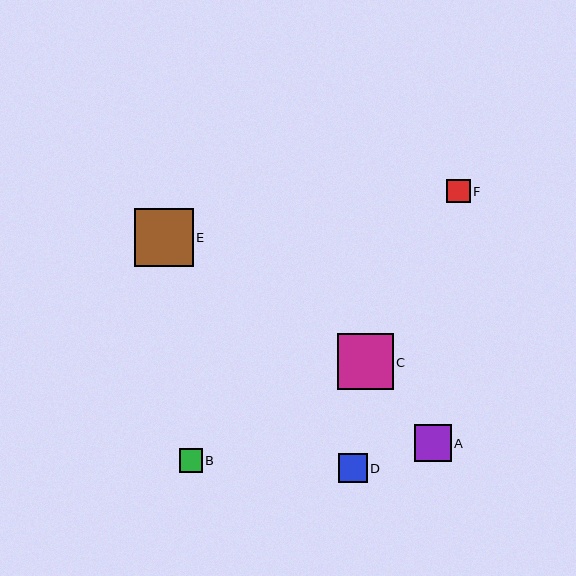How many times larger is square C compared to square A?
Square C is approximately 1.5 times the size of square A.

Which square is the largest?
Square E is the largest with a size of approximately 58 pixels.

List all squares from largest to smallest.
From largest to smallest: E, C, A, D, B, F.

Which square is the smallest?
Square F is the smallest with a size of approximately 23 pixels.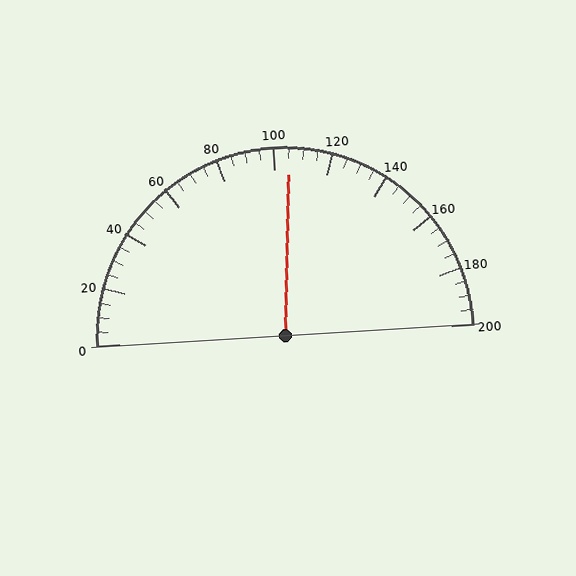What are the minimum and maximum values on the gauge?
The gauge ranges from 0 to 200.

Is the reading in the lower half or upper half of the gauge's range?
The reading is in the upper half of the range (0 to 200).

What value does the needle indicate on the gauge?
The needle indicates approximately 105.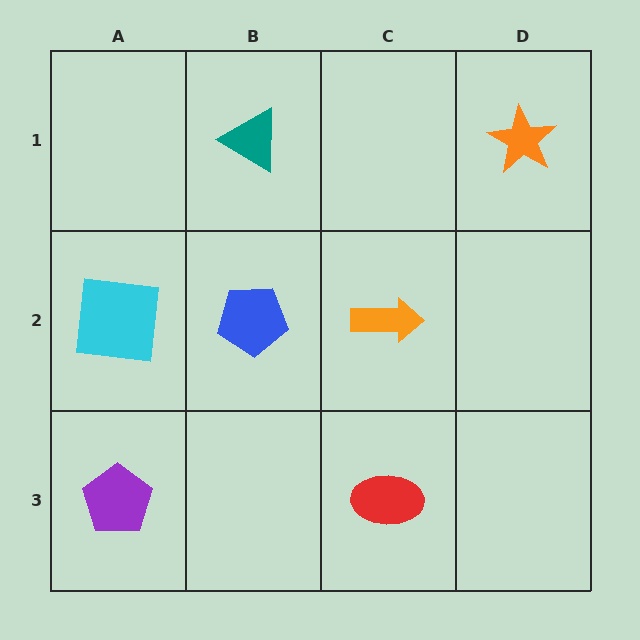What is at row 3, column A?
A purple pentagon.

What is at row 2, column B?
A blue pentagon.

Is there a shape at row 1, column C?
No, that cell is empty.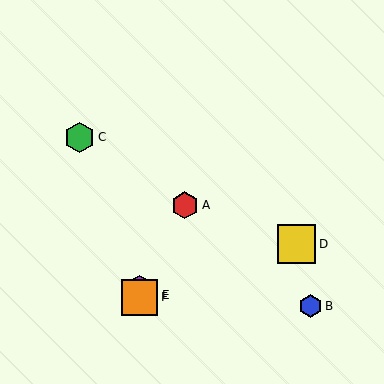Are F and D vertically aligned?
No, F is at x≈139 and D is at x≈297.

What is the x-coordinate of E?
Object E is at x≈139.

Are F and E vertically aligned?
Yes, both are at x≈139.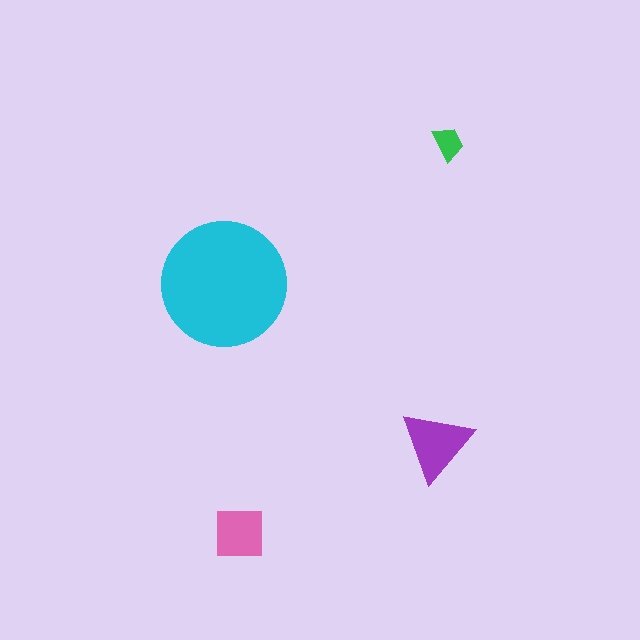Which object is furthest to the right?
The green trapezoid is rightmost.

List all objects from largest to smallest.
The cyan circle, the purple triangle, the pink square, the green trapezoid.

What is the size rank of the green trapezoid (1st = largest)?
4th.